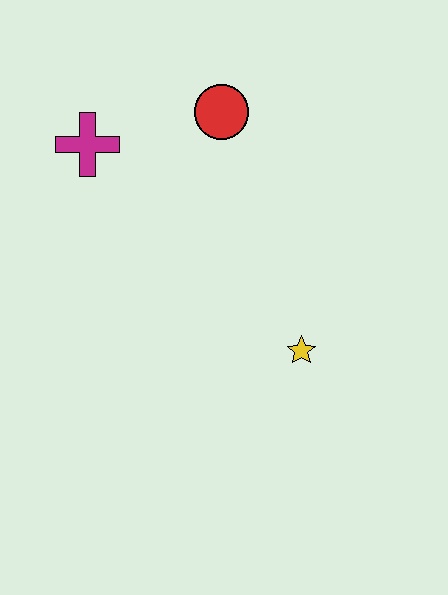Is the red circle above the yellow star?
Yes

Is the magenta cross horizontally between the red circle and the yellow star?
No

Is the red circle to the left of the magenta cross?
No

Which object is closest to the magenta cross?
The red circle is closest to the magenta cross.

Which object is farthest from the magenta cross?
The yellow star is farthest from the magenta cross.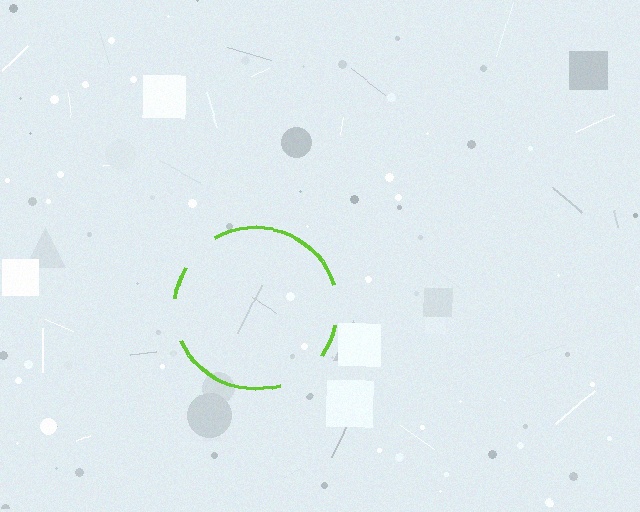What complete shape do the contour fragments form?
The contour fragments form a circle.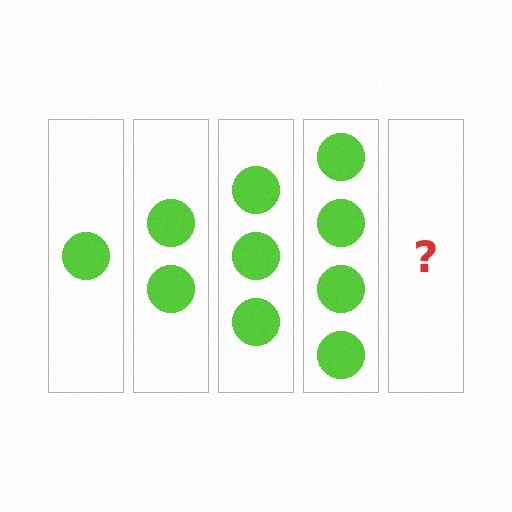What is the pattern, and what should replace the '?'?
The pattern is that each step adds one more circle. The '?' should be 5 circles.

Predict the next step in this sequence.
The next step is 5 circles.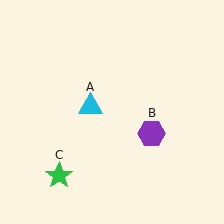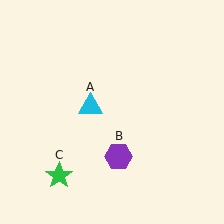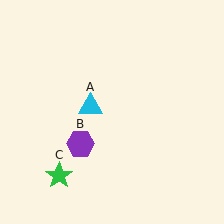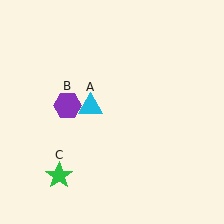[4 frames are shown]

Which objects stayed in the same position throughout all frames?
Cyan triangle (object A) and green star (object C) remained stationary.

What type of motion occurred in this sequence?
The purple hexagon (object B) rotated clockwise around the center of the scene.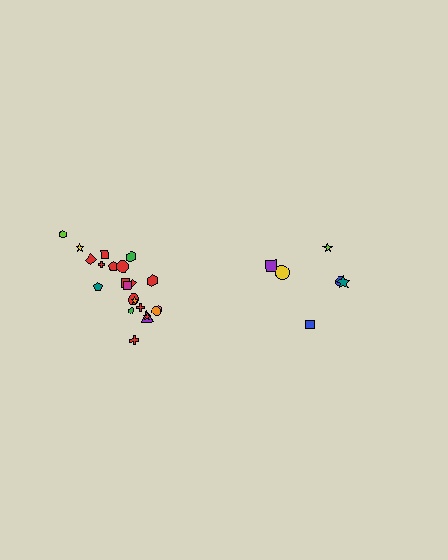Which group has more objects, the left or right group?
The left group.